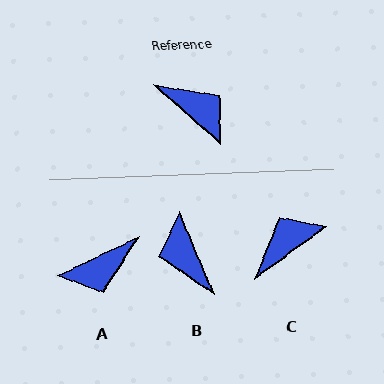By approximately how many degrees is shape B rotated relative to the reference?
Approximately 155 degrees counter-clockwise.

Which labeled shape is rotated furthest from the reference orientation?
B, about 155 degrees away.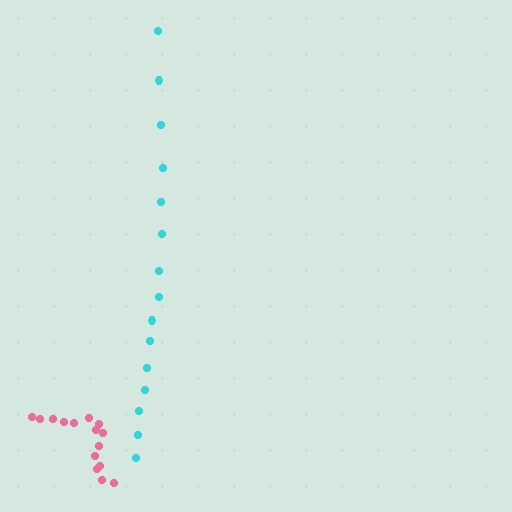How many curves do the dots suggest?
There are 2 distinct paths.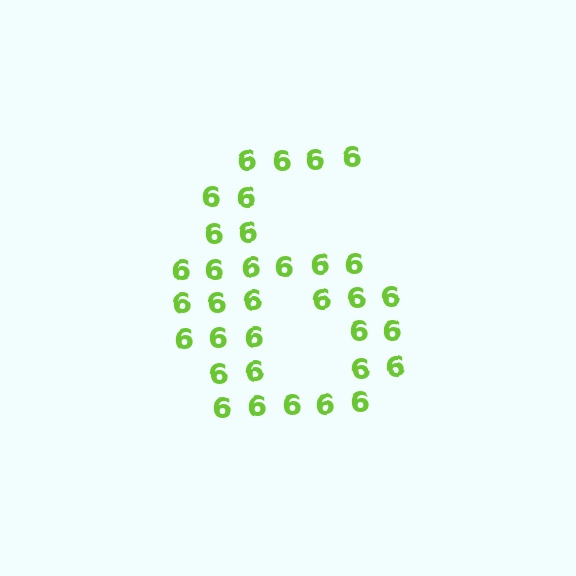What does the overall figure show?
The overall figure shows the digit 6.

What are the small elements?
The small elements are digit 6's.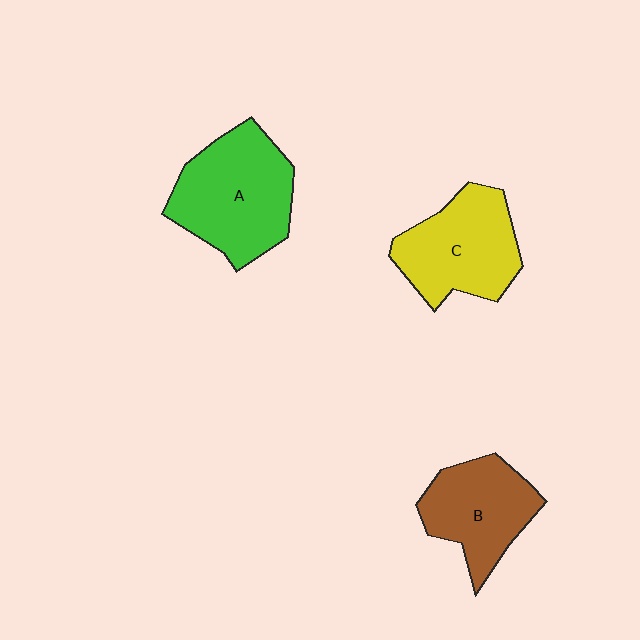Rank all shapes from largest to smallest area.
From largest to smallest: A (green), C (yellow), B (brown).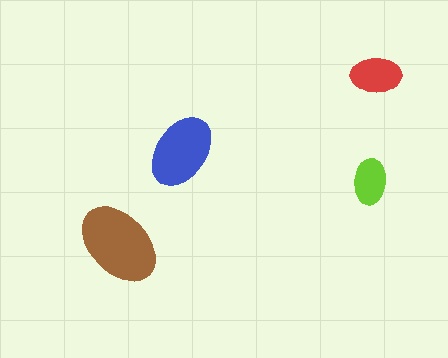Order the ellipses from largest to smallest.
the brown one, the blue one, the red one, the lime one.